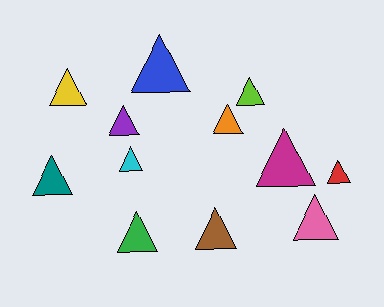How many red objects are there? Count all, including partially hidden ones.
There is 1 red object.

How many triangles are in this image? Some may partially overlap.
There are 12 triangles.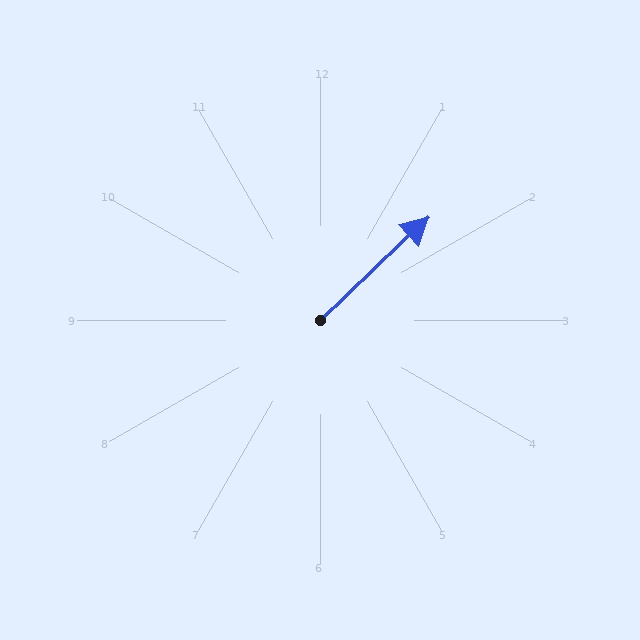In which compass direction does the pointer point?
Northeast.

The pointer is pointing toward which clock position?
Roughly 2 o'clock.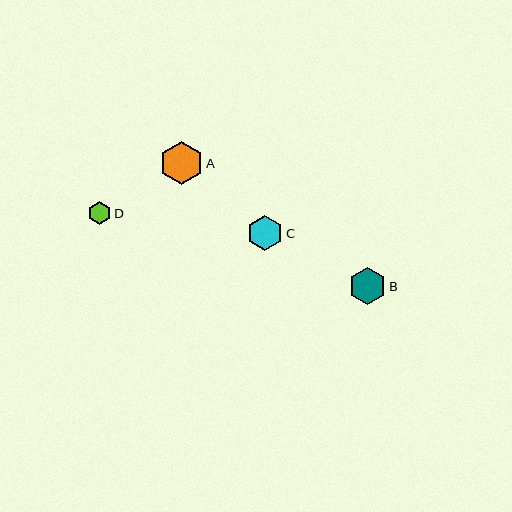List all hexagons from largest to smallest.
From largest to smallest: A, B, C, D.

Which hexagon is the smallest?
Hexagon D is the smallest with a size of approximately 24 pixels.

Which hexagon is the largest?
Hexagon A is the largest with a size of approximately 43 pixels.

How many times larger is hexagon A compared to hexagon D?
Hexagon A is approximately 1.8 times the size of hexagon D.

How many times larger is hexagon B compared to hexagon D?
Hexagon B is approximately 1.6 times the size of hexagon D.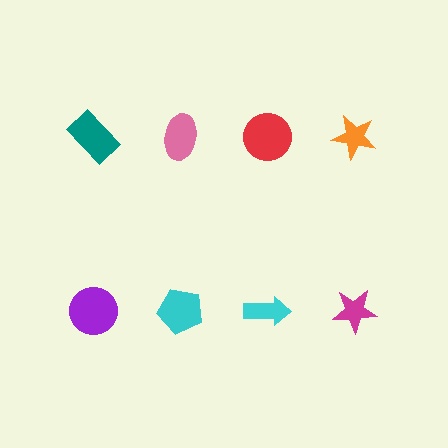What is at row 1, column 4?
An orange star.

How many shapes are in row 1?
4 shapes.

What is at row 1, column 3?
A red circle.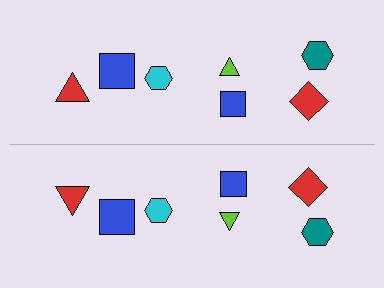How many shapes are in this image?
There are 14 shapes in this image.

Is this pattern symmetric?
Yes, this pattern has bilateral (reflection) symmetry.